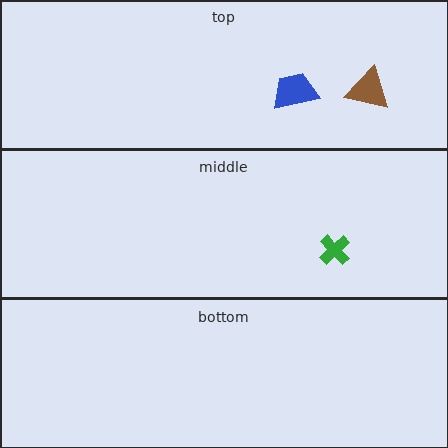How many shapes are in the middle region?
1.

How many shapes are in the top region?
2.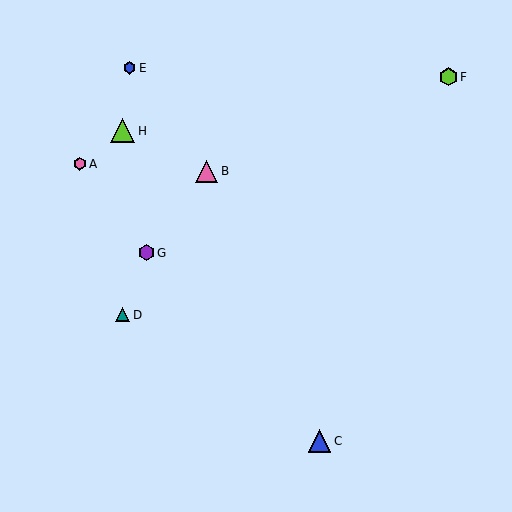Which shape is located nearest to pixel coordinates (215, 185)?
The pink triangle (labeled B) at (207, 171) is nearest to that location.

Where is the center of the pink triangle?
The center of the pink triangle is at (207, 171).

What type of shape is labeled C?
Shape C is a blue triangle.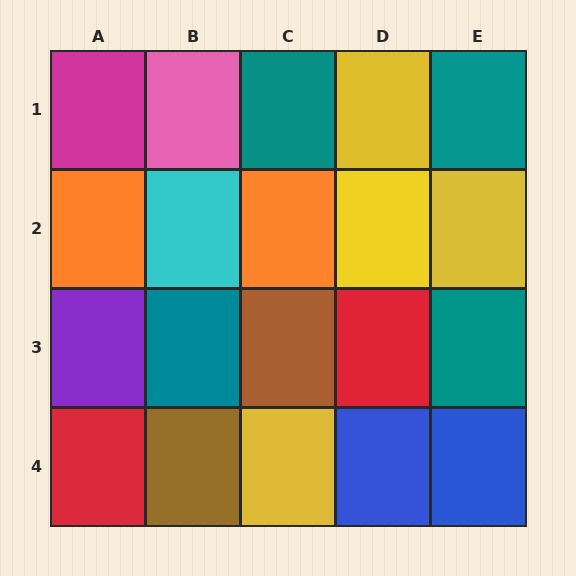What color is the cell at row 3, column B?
Teal.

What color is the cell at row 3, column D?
Red.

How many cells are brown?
2 cells are brown.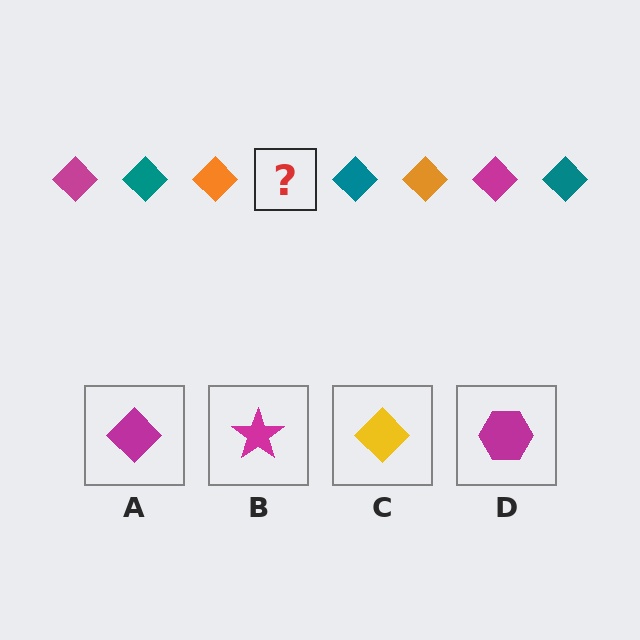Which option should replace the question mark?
Option A.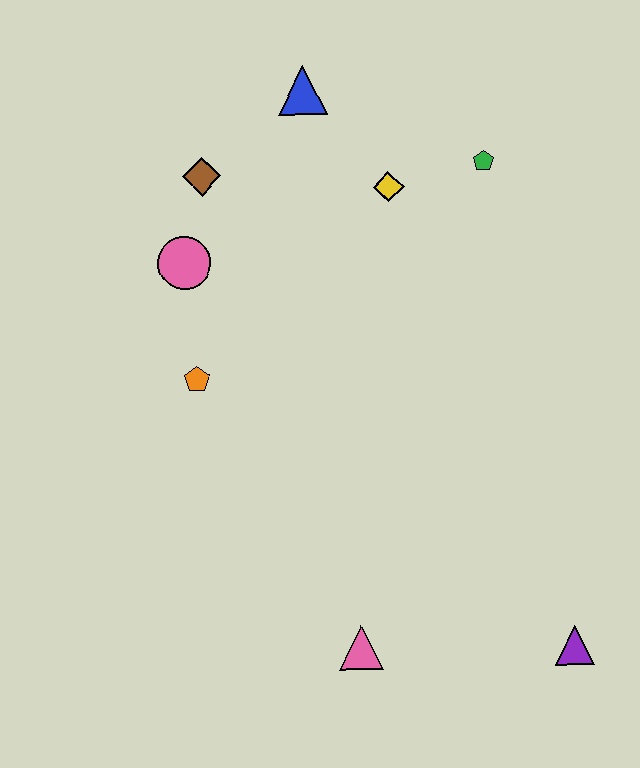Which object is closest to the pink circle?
The brown diamond is closest to the pink circle.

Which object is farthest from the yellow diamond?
The purple triangle is farthest from the yellow diamond.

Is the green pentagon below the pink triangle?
No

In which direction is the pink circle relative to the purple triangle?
The pink circle is above the purple triangle.